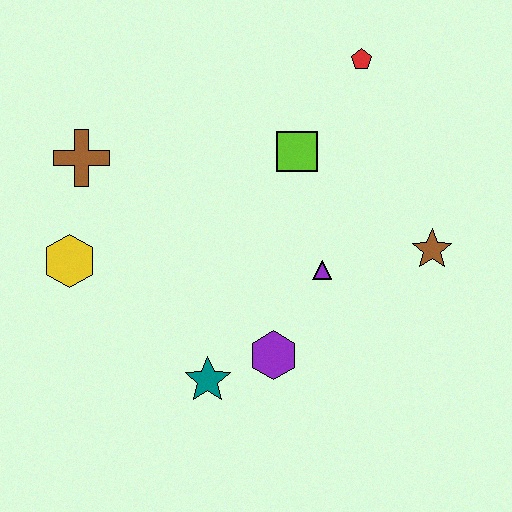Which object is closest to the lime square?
The red pentagon is closest to the lime square.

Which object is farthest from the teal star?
The red pentagon is farthest from the teal star.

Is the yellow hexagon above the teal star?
Yes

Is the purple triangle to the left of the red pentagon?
Yes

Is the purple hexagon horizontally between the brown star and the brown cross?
Yes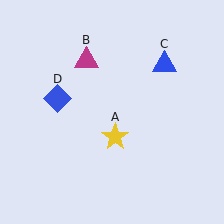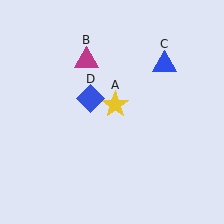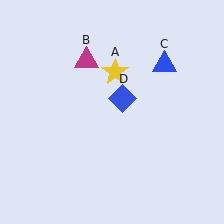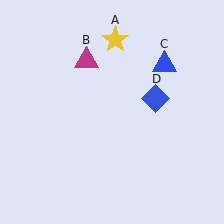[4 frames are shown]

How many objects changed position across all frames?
2 objects changed position: yellow star (object A), blue diamond (object D).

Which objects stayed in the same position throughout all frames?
Magenta triangle (object B) and blue triangle (object C) remained stationary.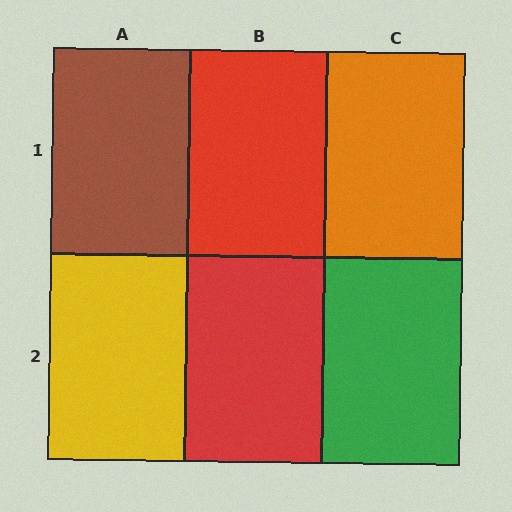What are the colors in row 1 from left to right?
Brown, red, orange.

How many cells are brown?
1 cell is brown.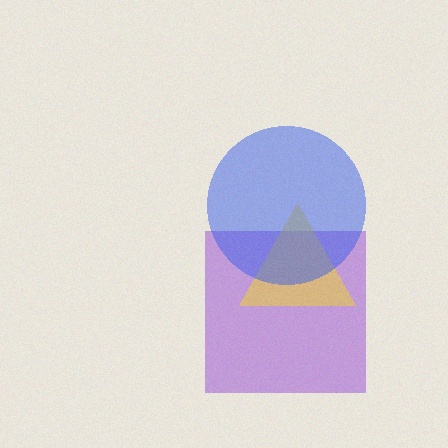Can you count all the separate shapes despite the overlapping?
Yes, there are 3 separate shapes.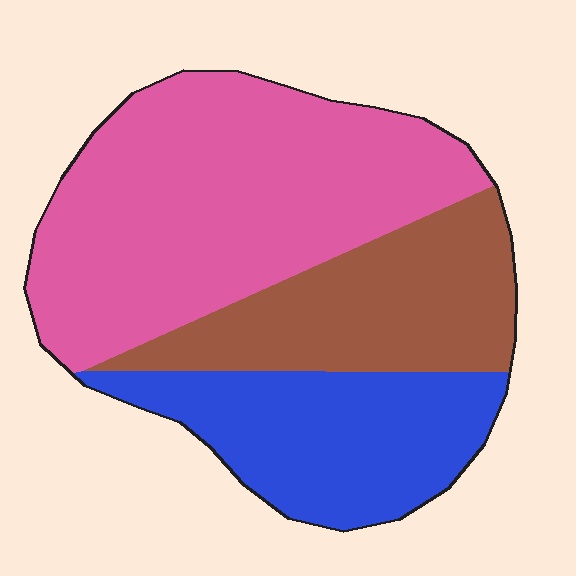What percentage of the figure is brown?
Brown covers 25% of the figure.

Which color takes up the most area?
Pink, at roughly 50%.